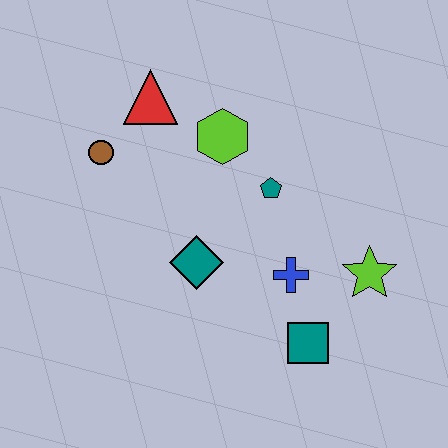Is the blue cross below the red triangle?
Yes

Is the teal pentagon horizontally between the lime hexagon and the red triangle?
No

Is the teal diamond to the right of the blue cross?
No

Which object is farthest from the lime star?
The brown circle is farthest from the lime star.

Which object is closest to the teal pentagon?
The lime hexagon is closest to the teal pentagon.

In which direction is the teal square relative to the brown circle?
The teal square is to the right of the brown circle.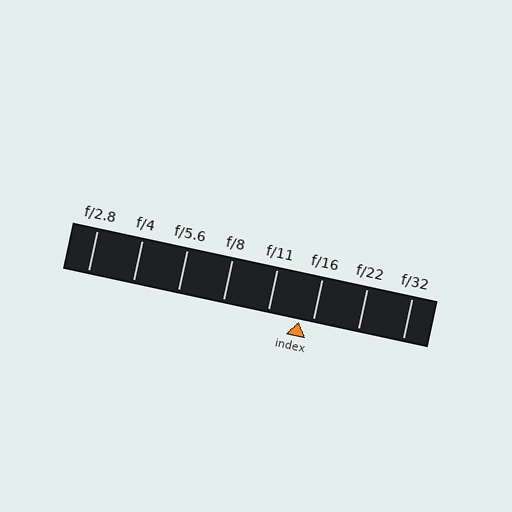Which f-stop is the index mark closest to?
The index mark is closest to f/16.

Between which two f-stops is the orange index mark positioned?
The index mark is between f/11 and f/16.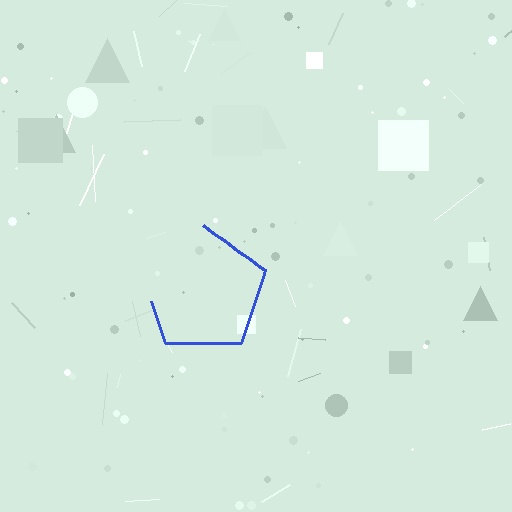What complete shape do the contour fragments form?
The contour fragments form a pentagon.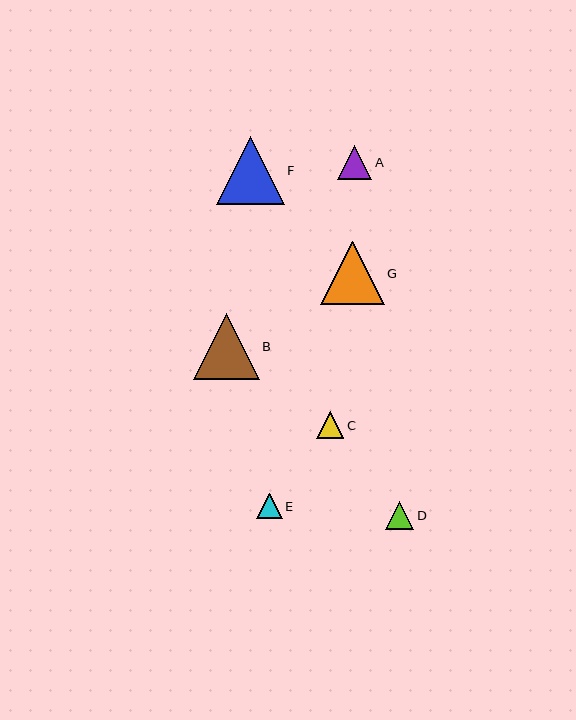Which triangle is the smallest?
Triangle E is the smallest with a size of approximately 26 pixels.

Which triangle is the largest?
Triangle F is the largest with a size of approximately 68 pixels.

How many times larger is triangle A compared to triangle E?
Triangle A is approximately 1.3 times the size of triangle E.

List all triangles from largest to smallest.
From largest to smallest: F, B, G, A, D, C, E.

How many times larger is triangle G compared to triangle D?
Triangle G is approximately 2.3 times the size of triangle D.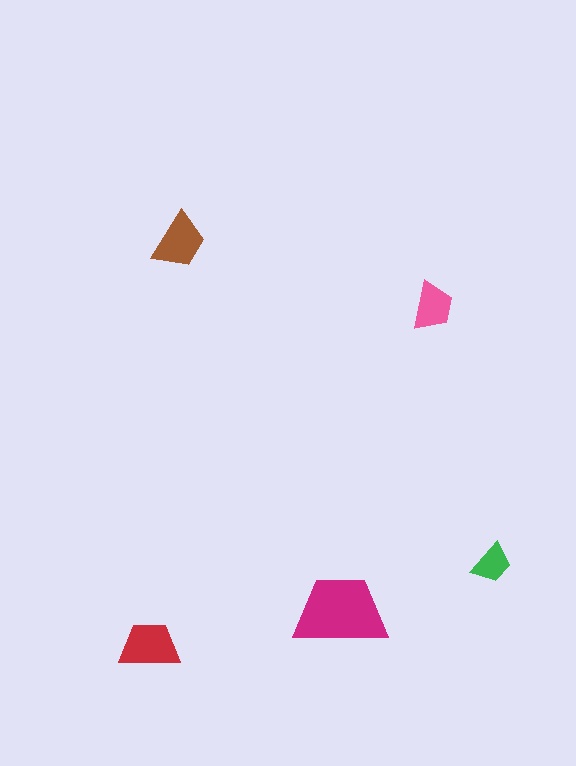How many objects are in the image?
There are 5 objects in the image.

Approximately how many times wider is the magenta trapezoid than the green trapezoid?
About 2.5 times wider.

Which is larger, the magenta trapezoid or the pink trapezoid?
The magenta one.